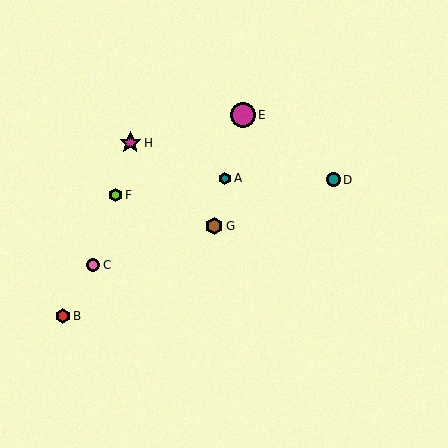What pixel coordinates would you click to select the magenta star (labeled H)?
Click at (130, 143) to select the magenta star H.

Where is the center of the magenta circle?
The center of the magenta circle is at (243, 115).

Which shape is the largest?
The magenta circle (labeled E) is the largest.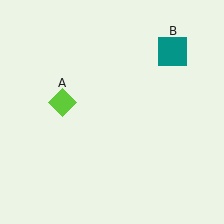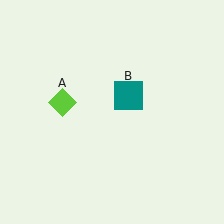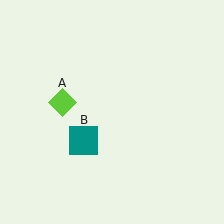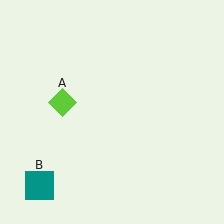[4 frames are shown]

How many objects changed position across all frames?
1 object changed position: teal square (object B).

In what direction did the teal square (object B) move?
The teal square (object B) moved down and to the left.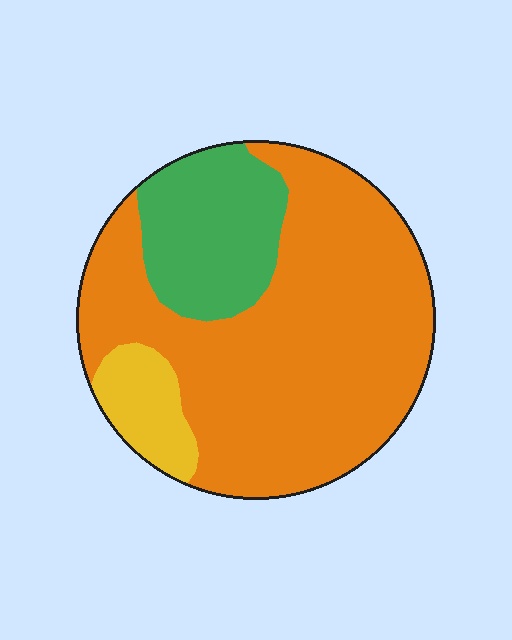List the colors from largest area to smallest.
From largest to smallest: orange, green, yellow.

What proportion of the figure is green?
Green takes up between a sixth and a third of the figure.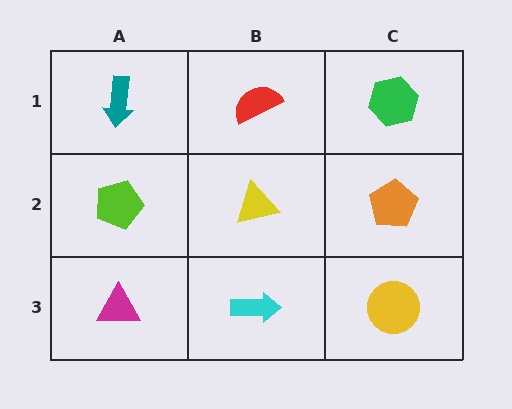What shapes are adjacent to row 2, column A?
A teal arrow (row 1, column A), a magenta triangle (row 3, column A), a yellow triangle (row 2, column B).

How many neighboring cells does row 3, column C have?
2.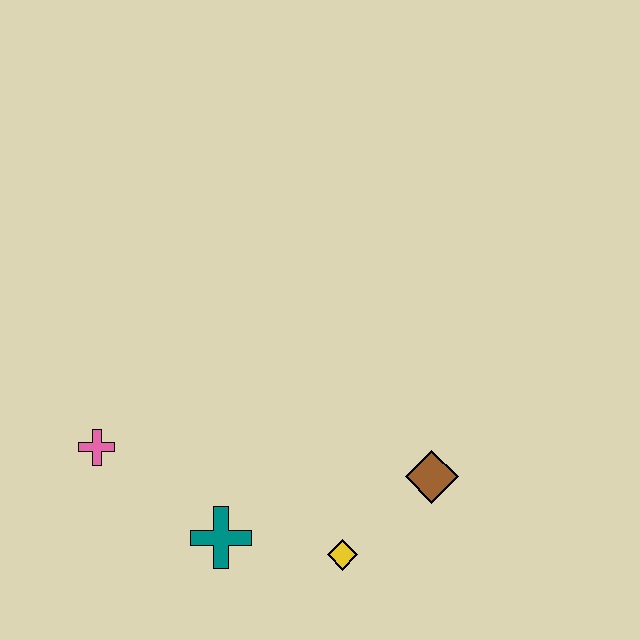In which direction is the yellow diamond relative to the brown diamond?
The yellow diamond is to the left of the brown diamond.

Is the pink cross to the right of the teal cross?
No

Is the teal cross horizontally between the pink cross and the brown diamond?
Yes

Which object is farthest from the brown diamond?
The pink cross is farthest from the brown diamond.